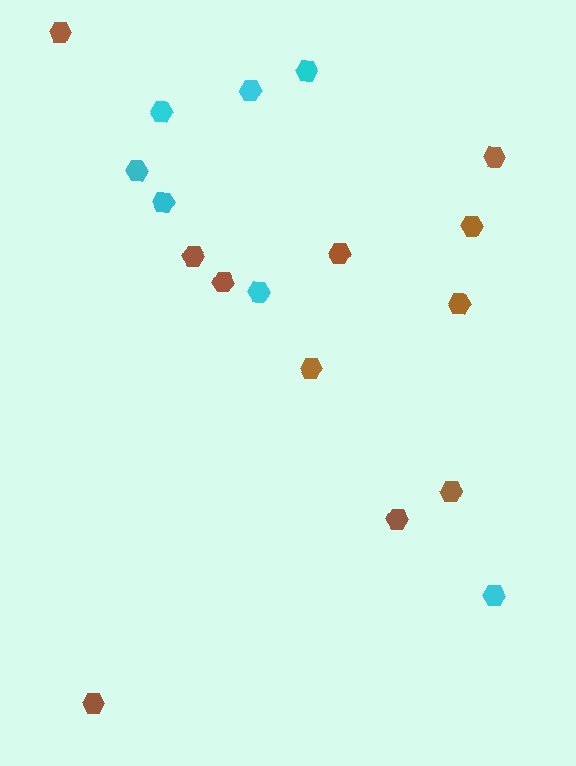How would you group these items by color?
There are 2 groups: one group of brown hexagons (11) and one group of cyan hexagons (7).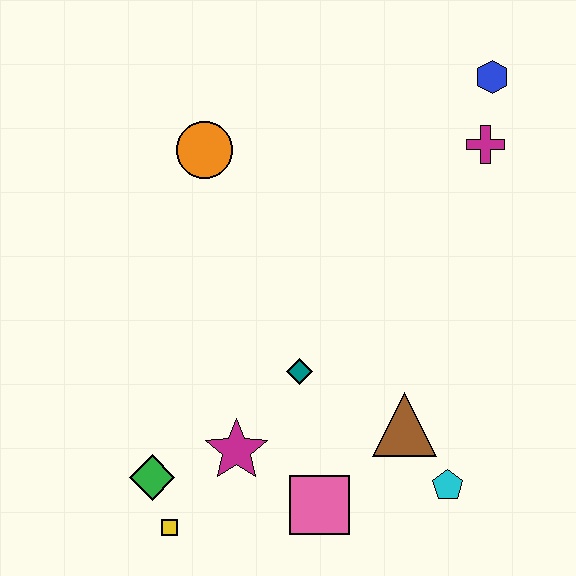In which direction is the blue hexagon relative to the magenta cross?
The blue hexagon is above the magenta cross.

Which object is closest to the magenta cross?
The blue hexagon is closest to the magenta cross.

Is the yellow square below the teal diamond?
Yes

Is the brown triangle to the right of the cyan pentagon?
No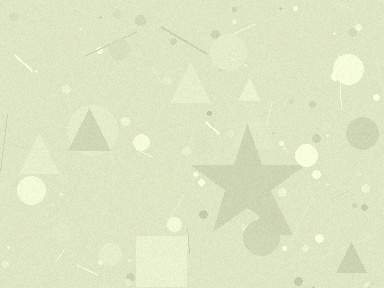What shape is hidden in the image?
A star is hidden in the image.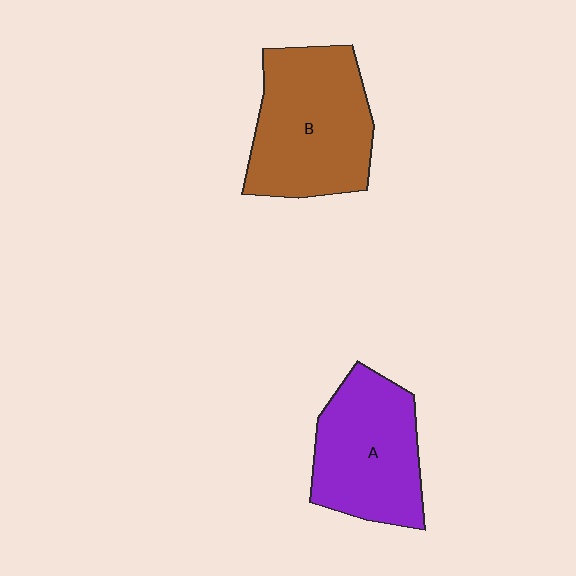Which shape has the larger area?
Shape B (brown).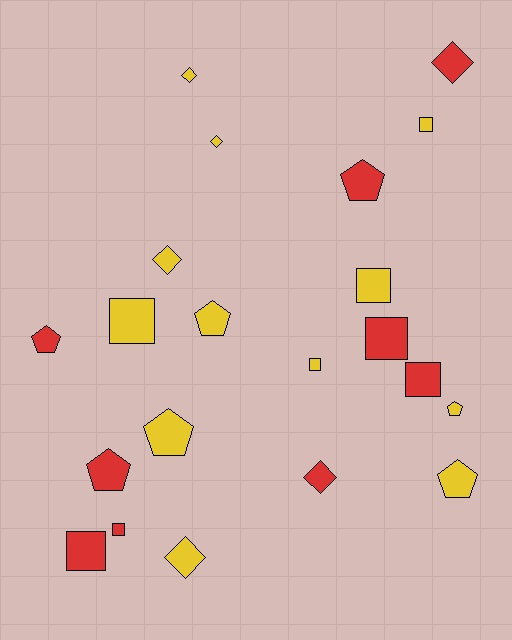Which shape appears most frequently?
Square, with 8 objects.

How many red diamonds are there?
There are 2 red diamonds.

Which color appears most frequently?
Yellow, with 12 objects.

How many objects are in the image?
There are 21 objects.